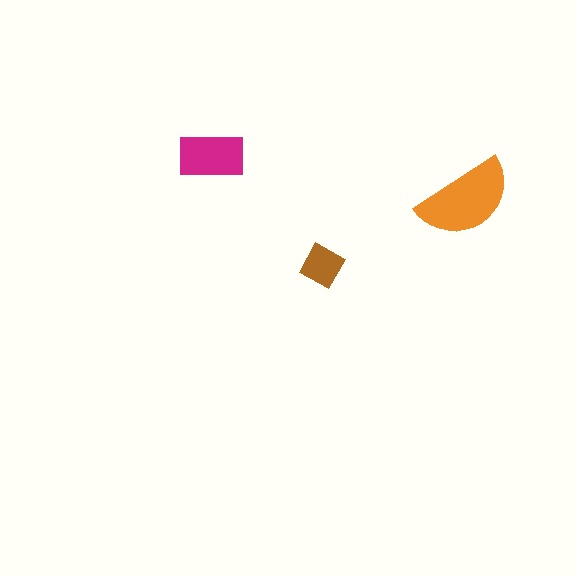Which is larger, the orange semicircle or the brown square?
The orange semicircle.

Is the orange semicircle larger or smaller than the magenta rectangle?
Larger.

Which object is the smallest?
The brown square.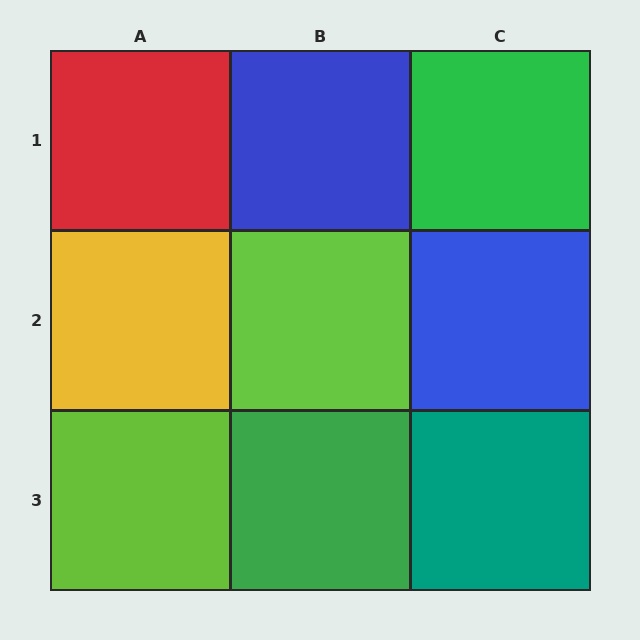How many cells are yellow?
1 cell is yellow.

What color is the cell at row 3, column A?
Lime.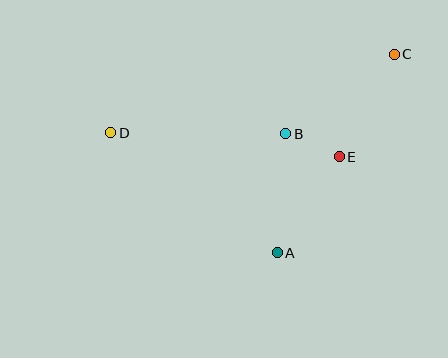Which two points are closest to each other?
Points B and E are closest to each other.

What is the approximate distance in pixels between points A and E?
The distance between A and E is approximately 114 pixels.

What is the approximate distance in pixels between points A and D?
The distance between A and D is approximately 205 pixels.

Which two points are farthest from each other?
Points C and D are farthest from each other.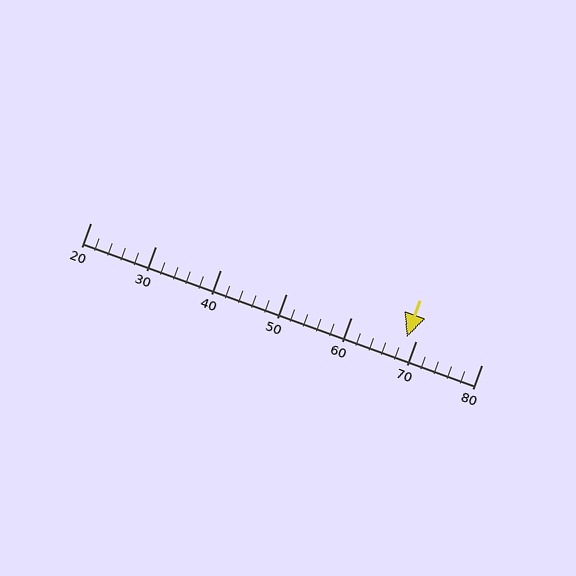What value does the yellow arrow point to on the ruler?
The yellow arrow points to approximately 68.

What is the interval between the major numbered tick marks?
The major tick marks are spaced 10 units apart.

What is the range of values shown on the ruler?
The ruler shows values from 20 to 80.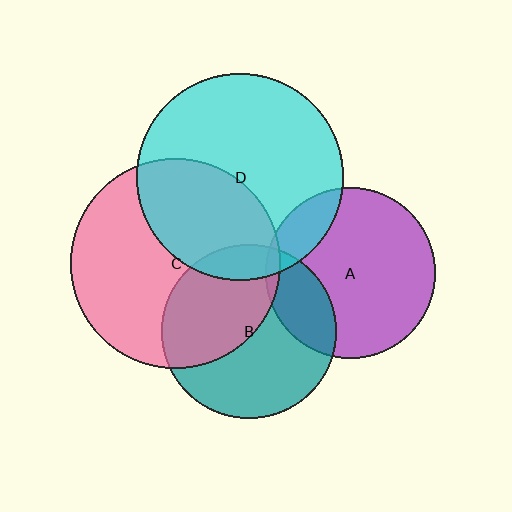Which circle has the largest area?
Circle C (pink).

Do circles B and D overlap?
Yes.